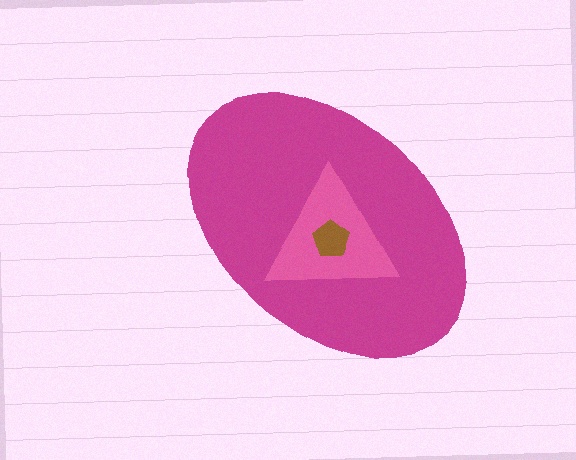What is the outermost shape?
The magenta ellipse.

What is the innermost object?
The brown pentagon.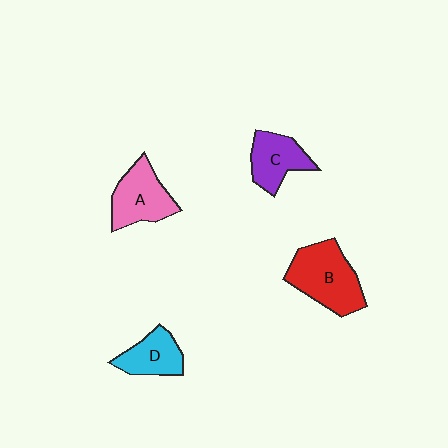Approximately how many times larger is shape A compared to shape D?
Approximately 1.3 times.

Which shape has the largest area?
Shape B (red).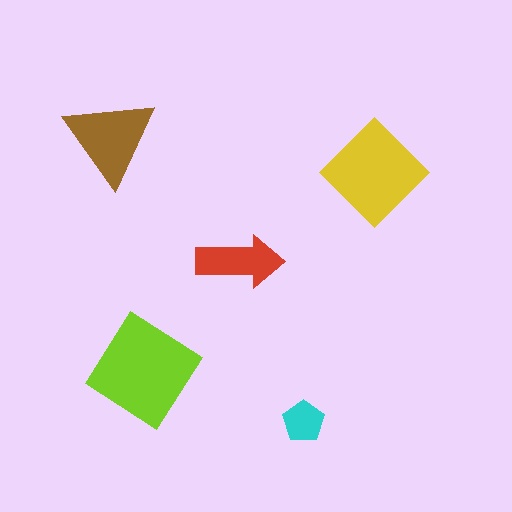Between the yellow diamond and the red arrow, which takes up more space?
The yellow diamond.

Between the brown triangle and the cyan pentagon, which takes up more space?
The brown triangle.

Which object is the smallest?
The cyan pentagon.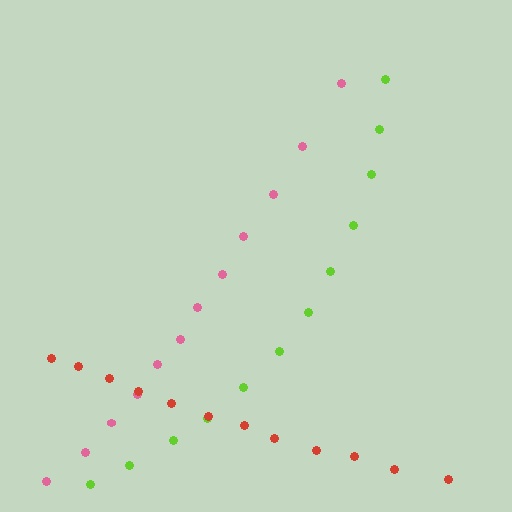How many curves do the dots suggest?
There are 3 distinct paths.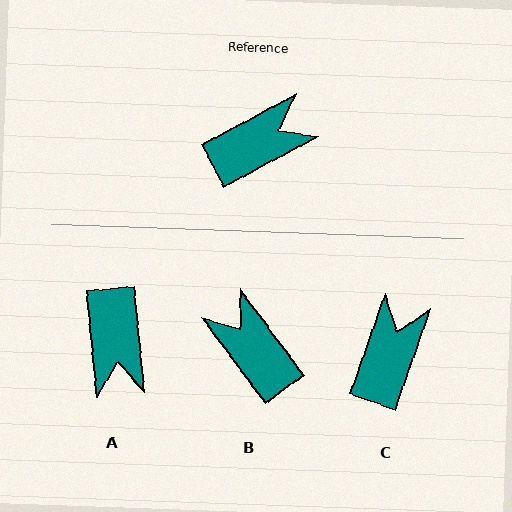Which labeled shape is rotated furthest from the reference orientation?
A, about 113 degrees away.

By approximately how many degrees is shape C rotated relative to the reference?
Approximately 42 degrees counter-clockwise.